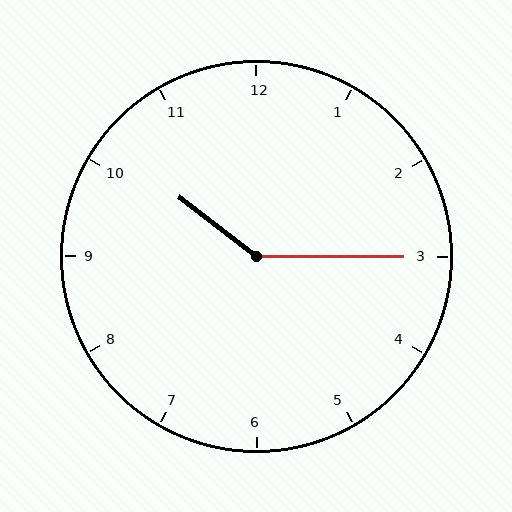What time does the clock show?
10:15.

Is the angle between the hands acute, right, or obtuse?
It is obtuse.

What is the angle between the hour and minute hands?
Approximately 142 degrees.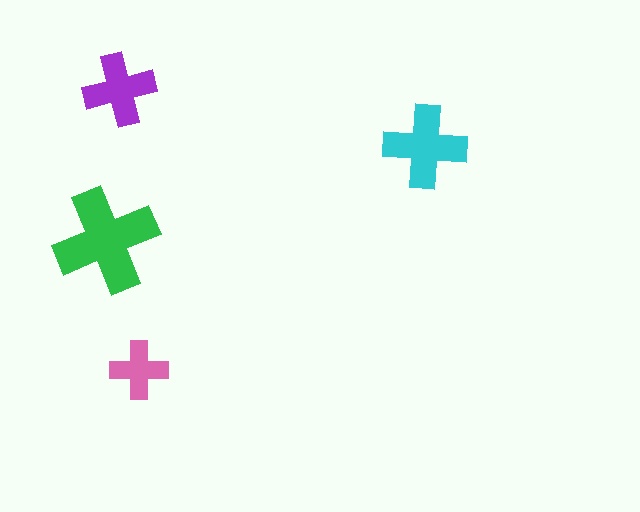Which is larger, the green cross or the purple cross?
The green one.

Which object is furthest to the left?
The green cross is leftmost.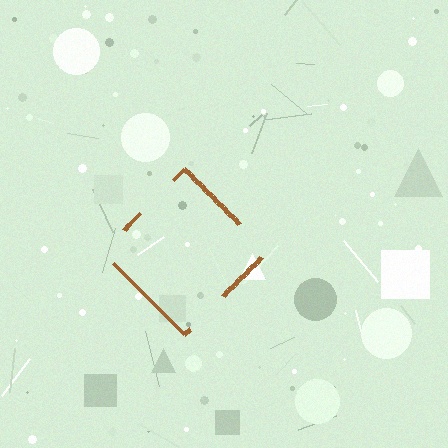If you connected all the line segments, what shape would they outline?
They would outline a diamond.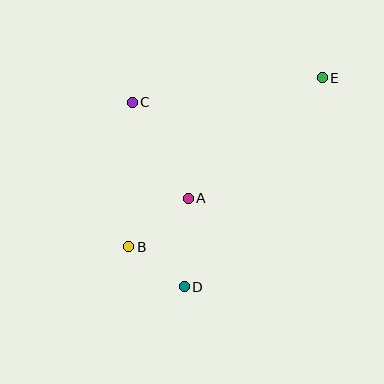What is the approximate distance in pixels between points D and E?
The distance between D and E is approximately 251 pixels.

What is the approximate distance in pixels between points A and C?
The distance between A and C is approximately 111 pixels.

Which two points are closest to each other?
Points B and D are closest to each other.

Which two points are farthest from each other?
Points B and E are farthest from each other.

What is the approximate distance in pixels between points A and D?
The distance between A and D is approximately 89 pixels.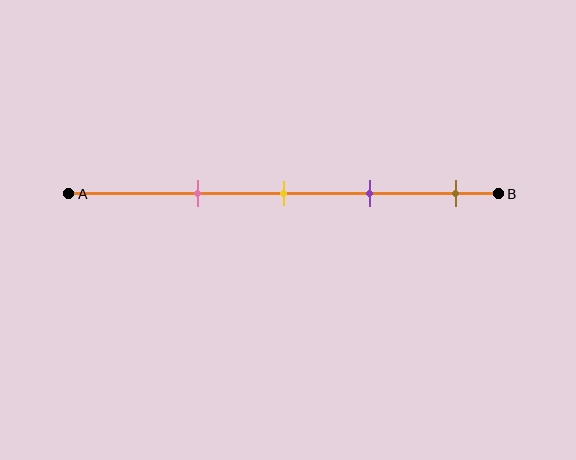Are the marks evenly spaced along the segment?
Yes, the marks are approximately evenly spaced.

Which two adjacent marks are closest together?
The yellow and purple marks are the closest adjacent pair.